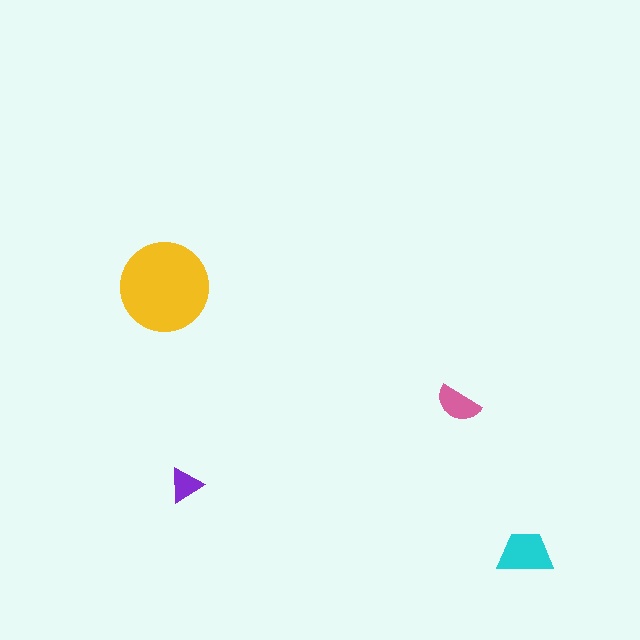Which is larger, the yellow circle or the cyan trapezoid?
The yellow circle.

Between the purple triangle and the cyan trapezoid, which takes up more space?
The cyan trapezoid.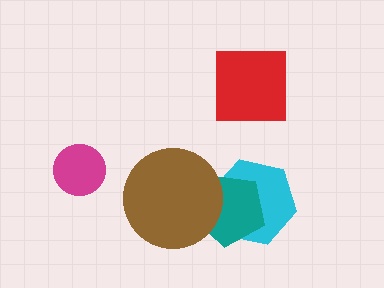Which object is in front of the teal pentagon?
The brown circle is in front of the teal pentagon.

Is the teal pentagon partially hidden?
Yes, it is partially covered by another shape.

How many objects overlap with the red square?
0 objects overlap with the red square.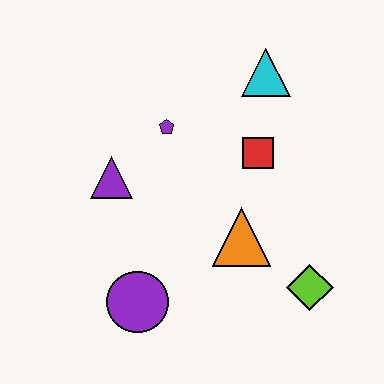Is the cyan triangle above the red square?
Yes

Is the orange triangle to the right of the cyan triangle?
No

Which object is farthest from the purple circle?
The cyan triangle is farthest from the purple circle.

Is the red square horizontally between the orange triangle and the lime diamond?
Yes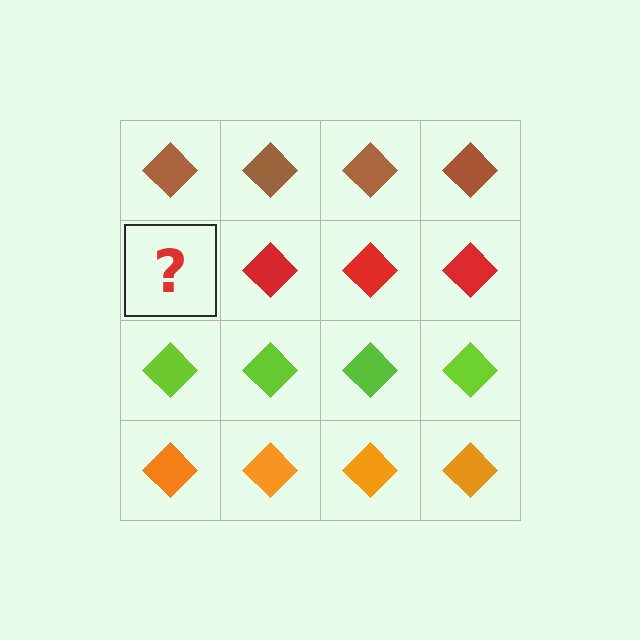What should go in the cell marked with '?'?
The missing cell should contain a red diamond.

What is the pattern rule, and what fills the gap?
The rule is that each row has a consistent color. The gap should be filled with a red diamond.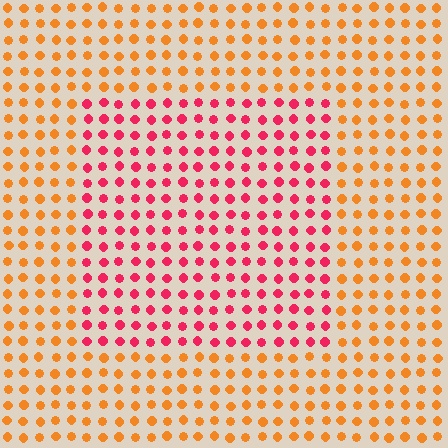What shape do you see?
I see a rectangle.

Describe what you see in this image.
The image is filled with small orange elements in a uniform arrangement. A rectangle-shaped region is visible where the elements are tinted to a slightly different hue, forming a subtle color boundary.